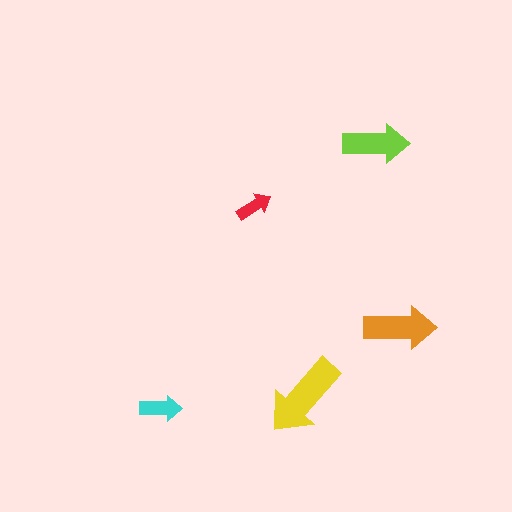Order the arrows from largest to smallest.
the yellow one, the orange one, the lime one, the cyan one, the red one.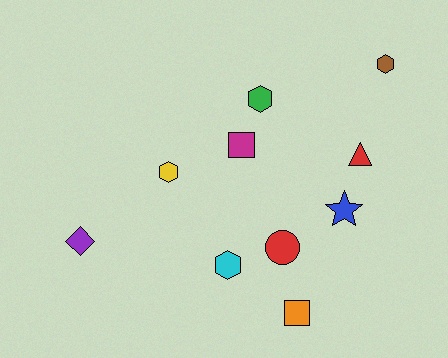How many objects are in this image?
There are 10 objects.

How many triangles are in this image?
There is 1 triangle.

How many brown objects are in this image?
There is 1 brown object.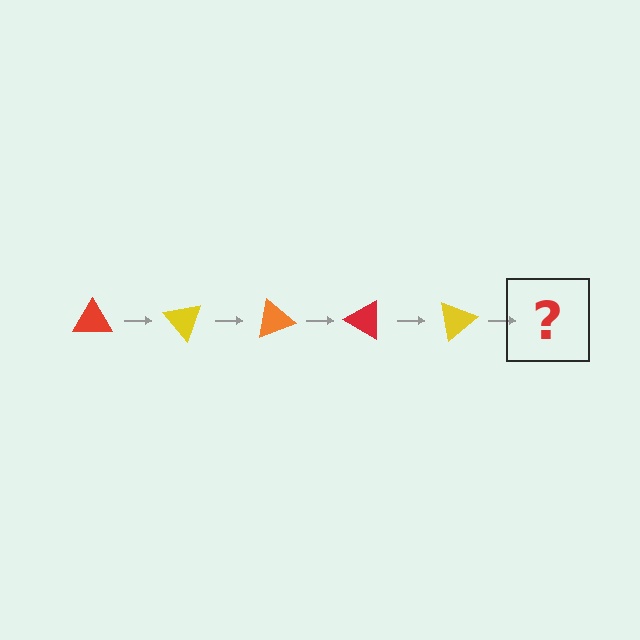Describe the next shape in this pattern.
It should be an orange triangle, rotated 250 degrees from the start.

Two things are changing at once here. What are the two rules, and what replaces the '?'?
The two rules are that it rotates 50 degrees each step and the color cycles through red, yellow, and orange. The '?' should be an orange triangle, rotated 250 degrees from the start.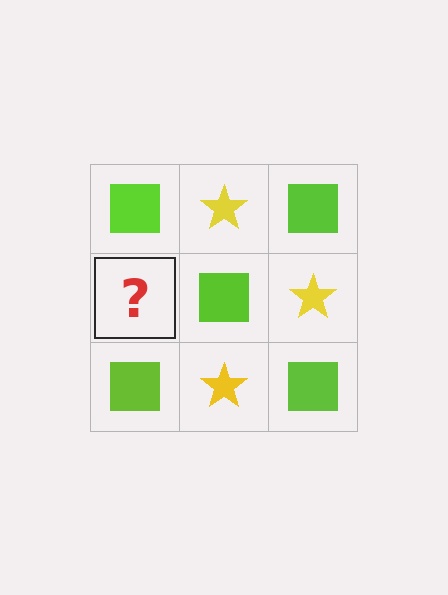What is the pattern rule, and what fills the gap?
The rule is that it alternates lime square and yellow star in a checkerboard pattern. The gap should be filled with a yellow star.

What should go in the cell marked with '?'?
The missing cell should contain a yellow star.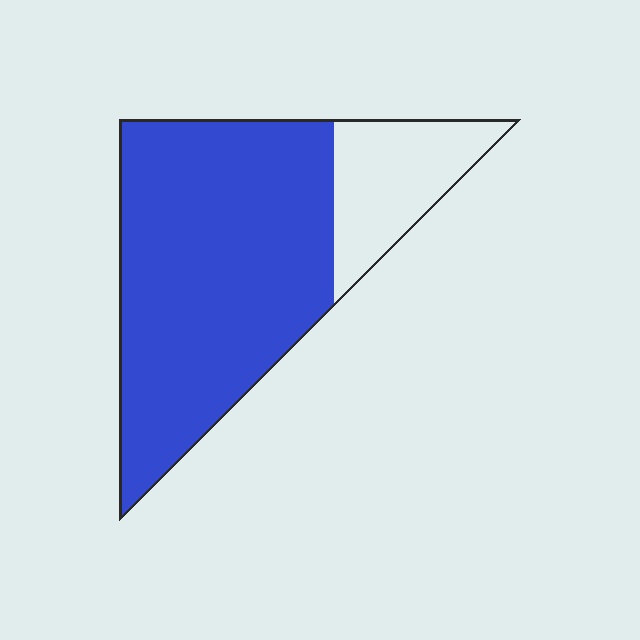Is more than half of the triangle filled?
Yes.